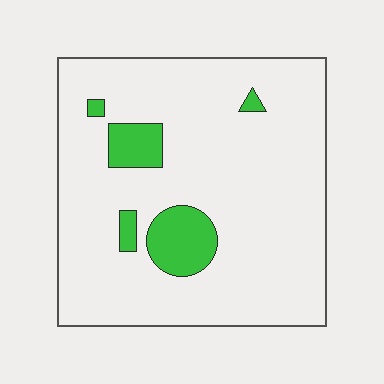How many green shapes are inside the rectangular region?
5.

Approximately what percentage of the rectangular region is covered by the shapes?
Approximately 10%.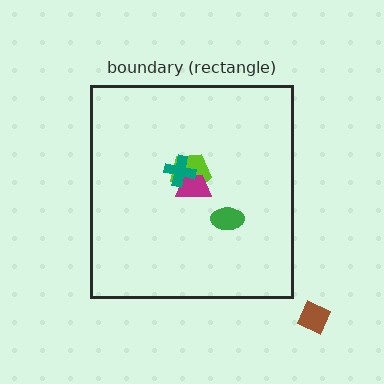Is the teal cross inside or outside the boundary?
Inside.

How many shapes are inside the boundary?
4 inside, 1 outside.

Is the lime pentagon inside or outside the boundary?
Inside.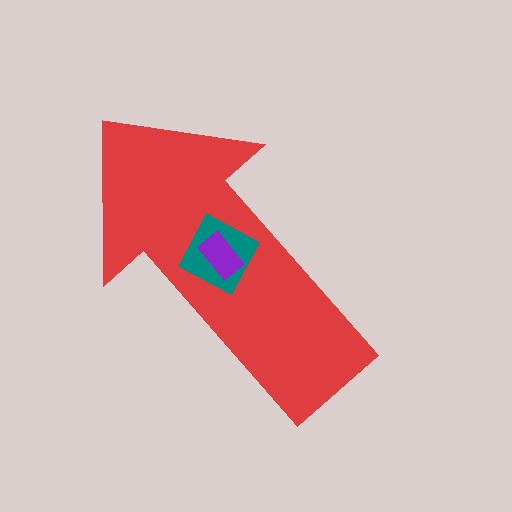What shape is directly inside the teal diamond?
The purple rectangle.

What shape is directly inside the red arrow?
The teal diamond.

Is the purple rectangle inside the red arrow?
Yes.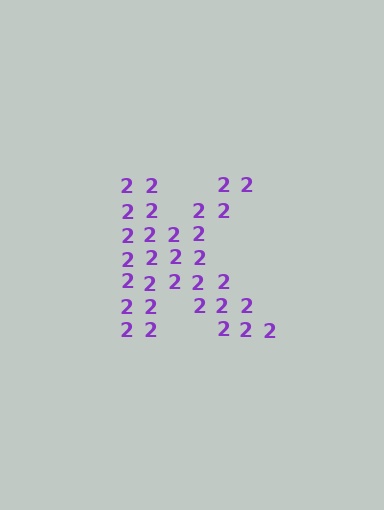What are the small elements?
The small elements are digit 2's.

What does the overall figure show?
The overall figure shows the letter K.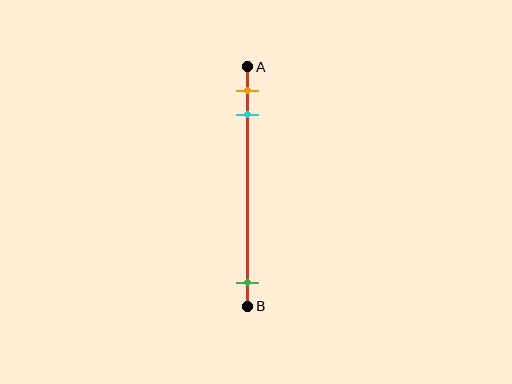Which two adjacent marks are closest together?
The orange and cyan marks are the closest adjacent pair.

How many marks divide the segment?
There are 3 marks dividing the segment.